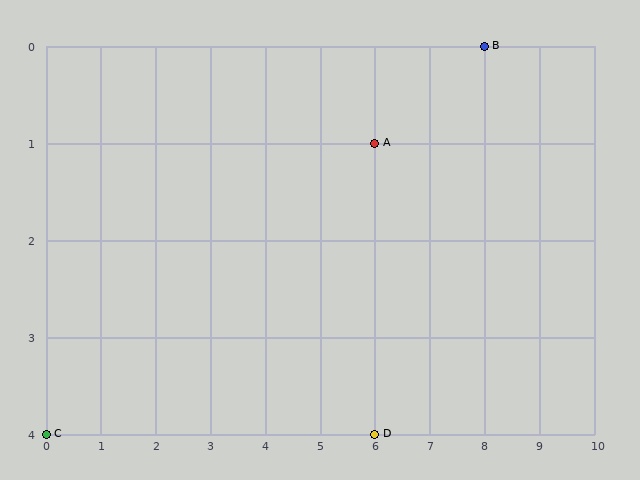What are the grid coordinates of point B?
Point B is at grid coordinates (8, 0).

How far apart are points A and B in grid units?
Points A and B are 2 columns and 1 row apart (about 2.2 grid units diagonally).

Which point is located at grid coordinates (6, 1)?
Point A is at (6, 1).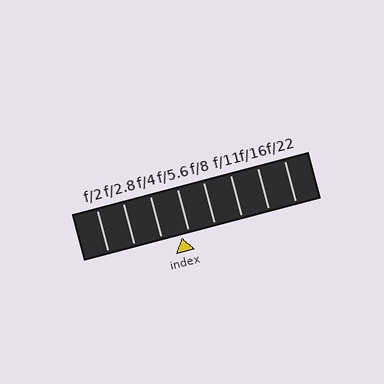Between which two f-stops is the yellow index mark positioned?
The index mark is between f/4 and f/5.6.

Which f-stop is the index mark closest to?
The index mark is closest to f/5.6.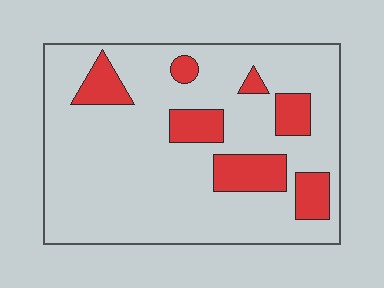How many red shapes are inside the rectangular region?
7.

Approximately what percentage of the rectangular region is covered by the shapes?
Approximately 20%.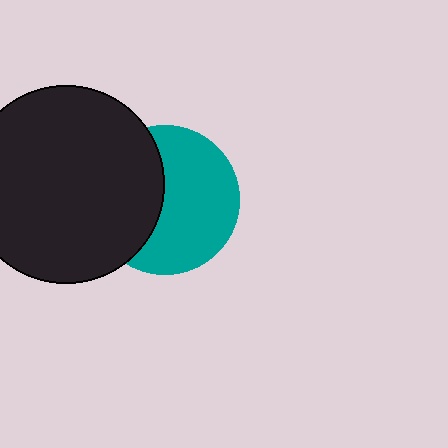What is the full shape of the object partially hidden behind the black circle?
The partially hidden object is a teal circle.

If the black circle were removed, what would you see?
You would see the complete teal circle.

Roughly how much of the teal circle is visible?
About half of it is visible (roughly 59%).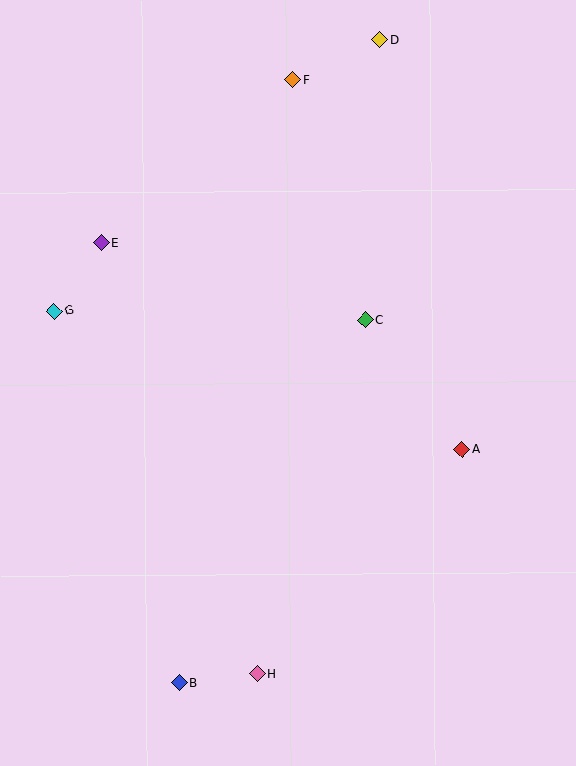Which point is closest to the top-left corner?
Point E is closest to the top-left corner.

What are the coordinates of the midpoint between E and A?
The midpoint between E and A is at (282, 346).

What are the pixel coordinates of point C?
Point C is at (365, 320).